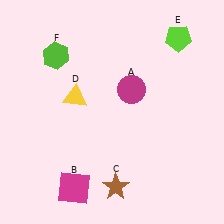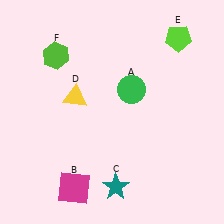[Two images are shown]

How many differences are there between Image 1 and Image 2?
There are 2 differences between the two images.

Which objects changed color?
A changed from magenta to green. C changed from brown to teal.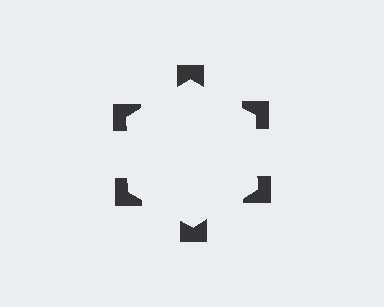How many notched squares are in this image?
There are 6 — one at each vertex of the illusory hexagon.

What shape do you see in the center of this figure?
An illusory hexagon — its edges are inferred from the aligned wedge cuts in the notched squares, not physically drawn.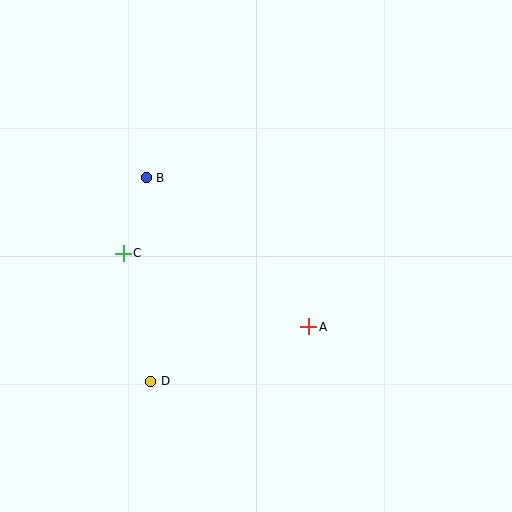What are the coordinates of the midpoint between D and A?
The midpoint between D and A is at (230, 354).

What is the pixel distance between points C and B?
The distance between C and B is 79 pixels.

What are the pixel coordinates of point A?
Point A is at (309, 327).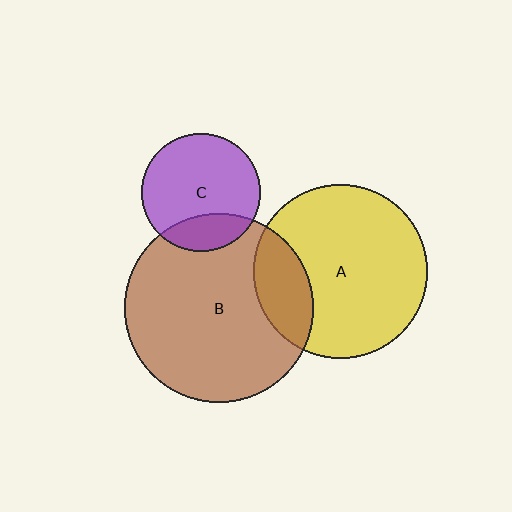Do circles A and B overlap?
Yes.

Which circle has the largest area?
Circle B (brown).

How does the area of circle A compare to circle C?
Approximately 2.1 times.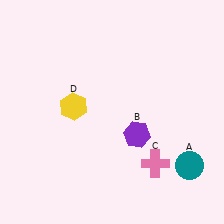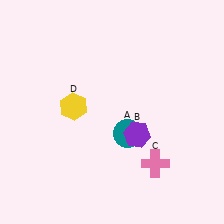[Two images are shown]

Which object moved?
The teal circle (A) moved left.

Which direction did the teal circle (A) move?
The teal circle (A) moved left.